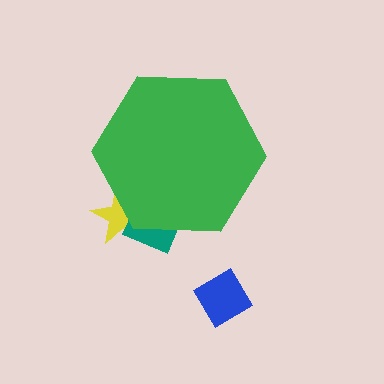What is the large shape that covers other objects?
A green hexagon.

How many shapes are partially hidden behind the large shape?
2 shapes are partially hidden.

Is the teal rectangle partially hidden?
Yes, the teal rectangle is partially hidden behind the green hexagon.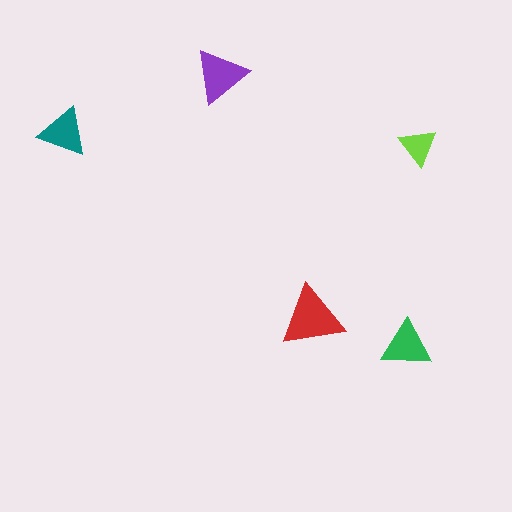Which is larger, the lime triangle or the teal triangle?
The teal one.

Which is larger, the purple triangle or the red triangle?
The red one.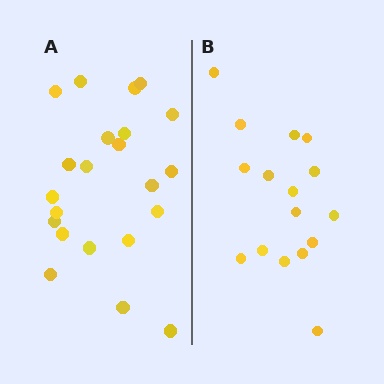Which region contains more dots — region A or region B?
Region A (the left region) has more dots.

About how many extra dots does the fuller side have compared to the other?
Region A has about 6 more dots than region B.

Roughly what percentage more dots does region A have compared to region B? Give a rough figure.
About 40% more.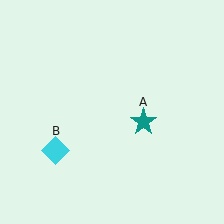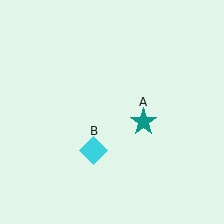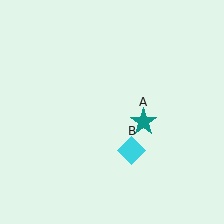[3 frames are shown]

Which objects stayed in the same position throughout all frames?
Teal star (object A) remained stationary.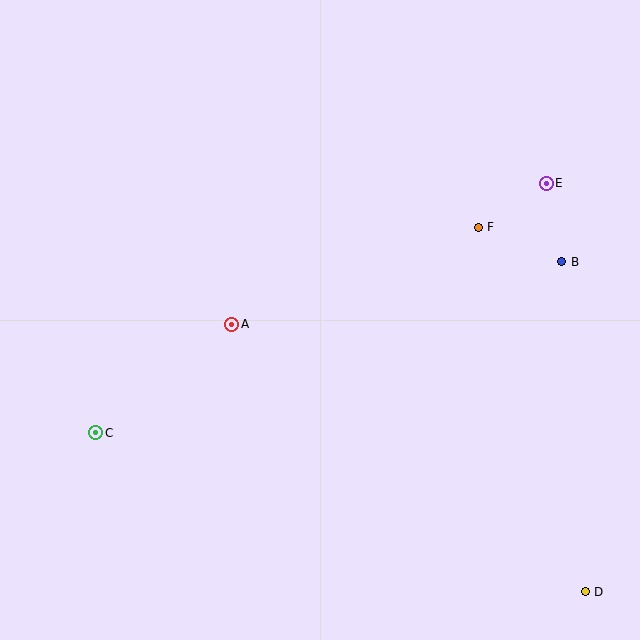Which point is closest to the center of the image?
Point A at (232, 324) is closest to the center.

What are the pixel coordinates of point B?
Point B is at (562, 262).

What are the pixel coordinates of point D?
Point D is at (585, 592).